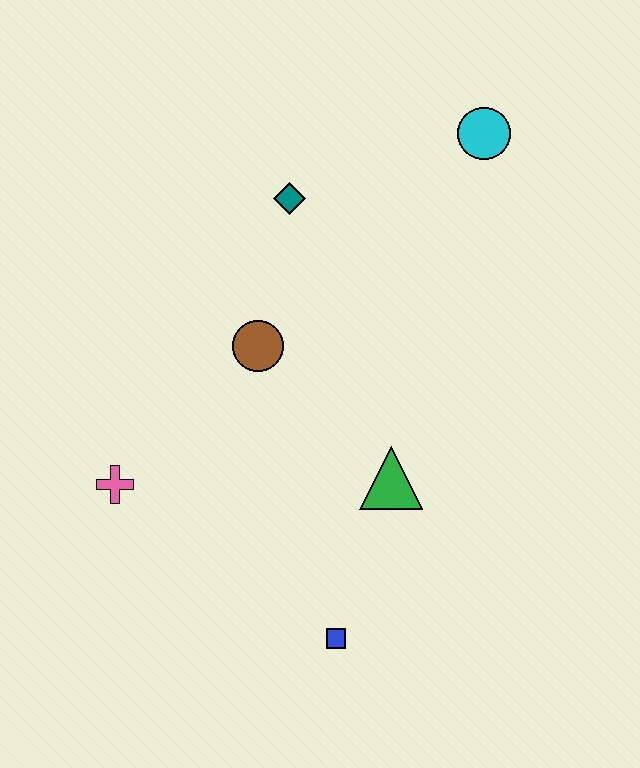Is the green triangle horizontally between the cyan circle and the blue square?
Yes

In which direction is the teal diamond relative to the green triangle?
The teal diamond is above the green triangle.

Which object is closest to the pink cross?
The brown circle is closest to the pink cross.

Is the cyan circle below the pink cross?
No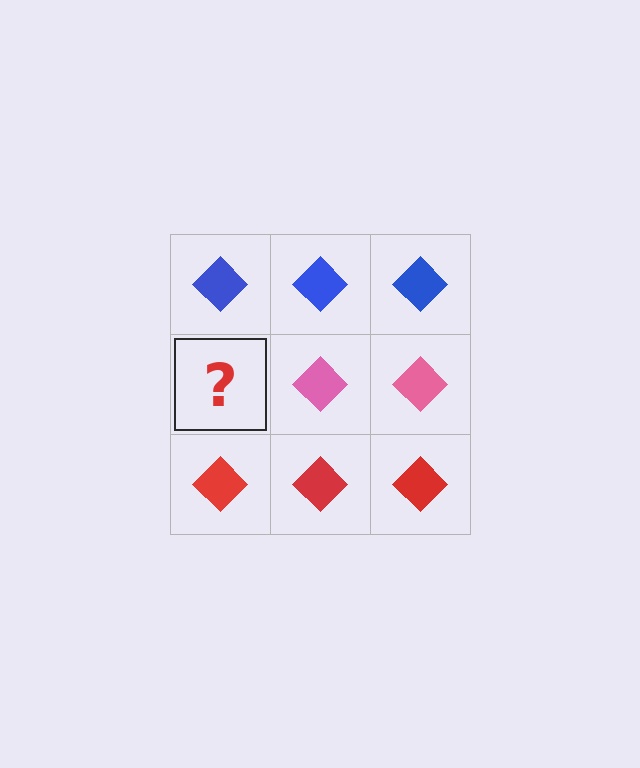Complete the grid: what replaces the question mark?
The question mark should be replaced with a pink diamond.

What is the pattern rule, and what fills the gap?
The rule is that each row has a consistent color. The gap should be filled with a pink diamond.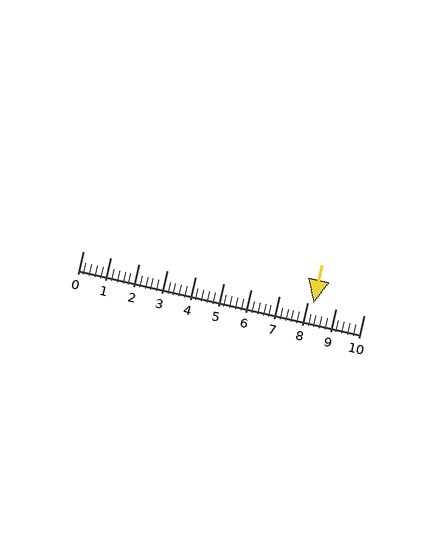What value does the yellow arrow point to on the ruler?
The yellow arrow points to approximately 8.2.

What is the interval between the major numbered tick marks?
The major tick marks are spaced 1 units apart.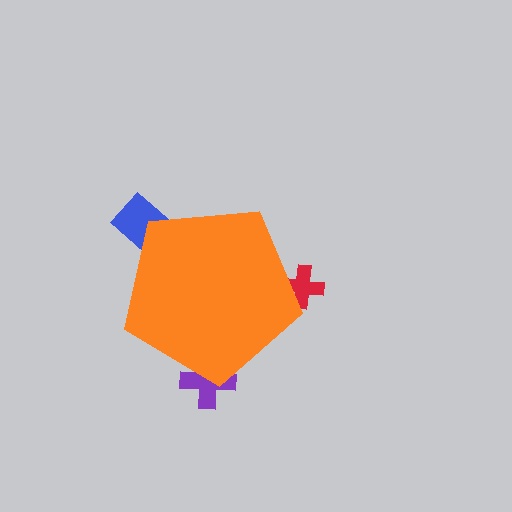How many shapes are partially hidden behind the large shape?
3 shapes are partially hidden.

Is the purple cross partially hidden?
Yes, the purple cross is partially hidden behind the orange pentagon.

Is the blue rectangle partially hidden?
Yes, the blue rectangle is partially hidden behind the orange pentagon.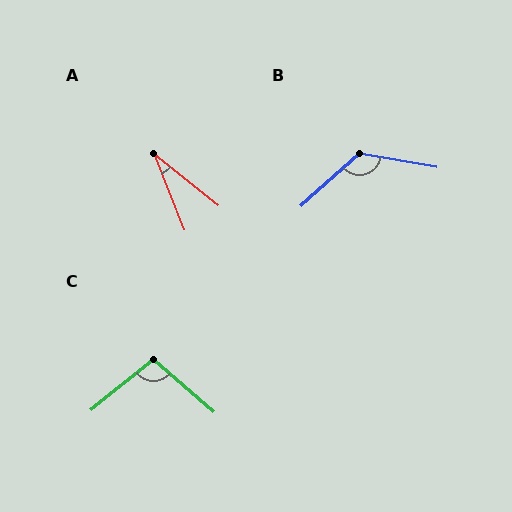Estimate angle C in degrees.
Approximately 100 degrees.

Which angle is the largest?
B, at approximately 128 degrees.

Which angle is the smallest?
A, at approximately 30 degrees.